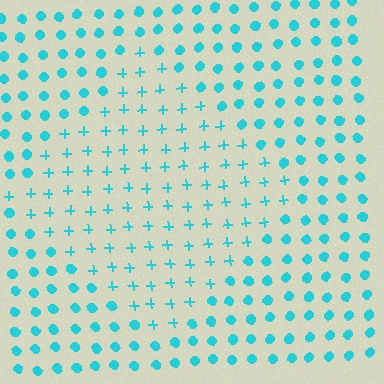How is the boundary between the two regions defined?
The boundary is defined by a change in element shape: plus signs inside vs. circles outside. All elements share the same color and spacing.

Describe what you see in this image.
The image is filled with small cyan elements arranged in a uniform grid. A diamond-shaped region contains plus signs, while the surrounding area contains circles. The boundary is defined purely by the change in element shape.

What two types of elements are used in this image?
The image uses plus signs inside the diamond region and circles outside it.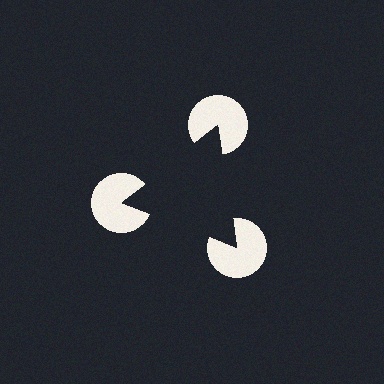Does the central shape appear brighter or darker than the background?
It typically appears slightly darker than the background, even though no actual brightness change is drawn.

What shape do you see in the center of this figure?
An illusory triangle — its edges are inferred from the aligned wedge cuts in the pac-man discs, not physically drawn.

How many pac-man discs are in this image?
There are 3 — one at each vertex of the illusory triangle.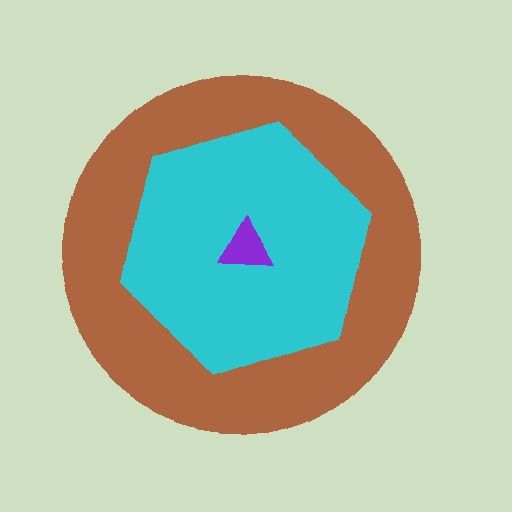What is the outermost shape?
The brown circle.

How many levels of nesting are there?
3.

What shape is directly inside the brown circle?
The cyan hexagon.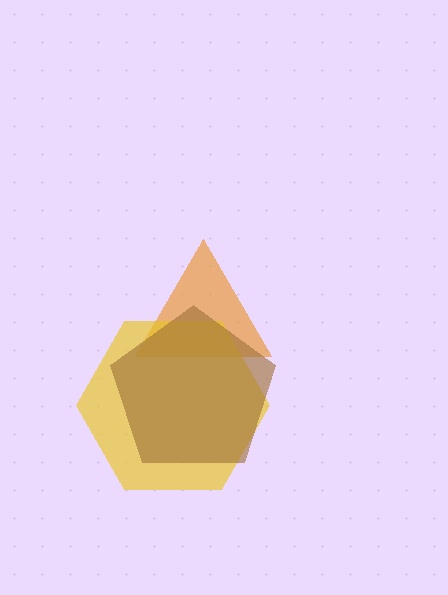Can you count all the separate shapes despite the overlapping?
Yes, there are 3 separate shapes.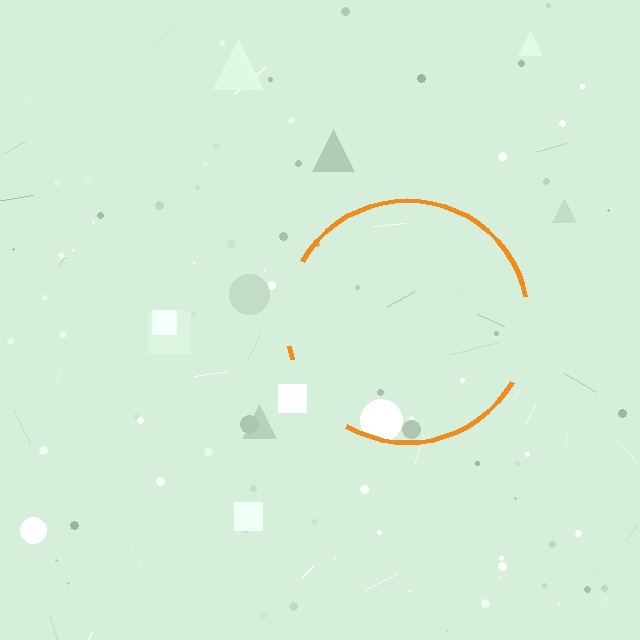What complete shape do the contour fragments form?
The contour fragments form a circle.